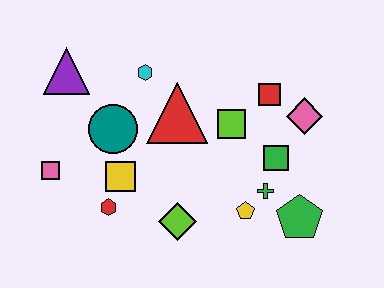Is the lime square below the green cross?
No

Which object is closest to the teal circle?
The yellow square is closest to the teal circle.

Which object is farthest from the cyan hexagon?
The green pentagon is farthest from the cyan hexagon.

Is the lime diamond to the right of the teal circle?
Yes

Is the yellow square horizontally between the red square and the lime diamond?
No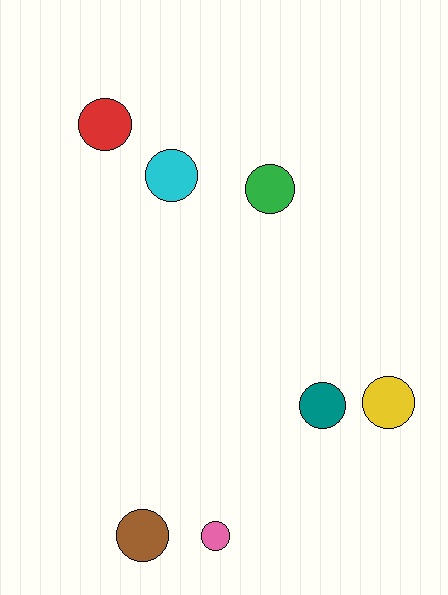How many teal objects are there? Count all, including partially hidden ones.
There is 1 teal object.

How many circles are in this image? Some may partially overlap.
There are 7 circles.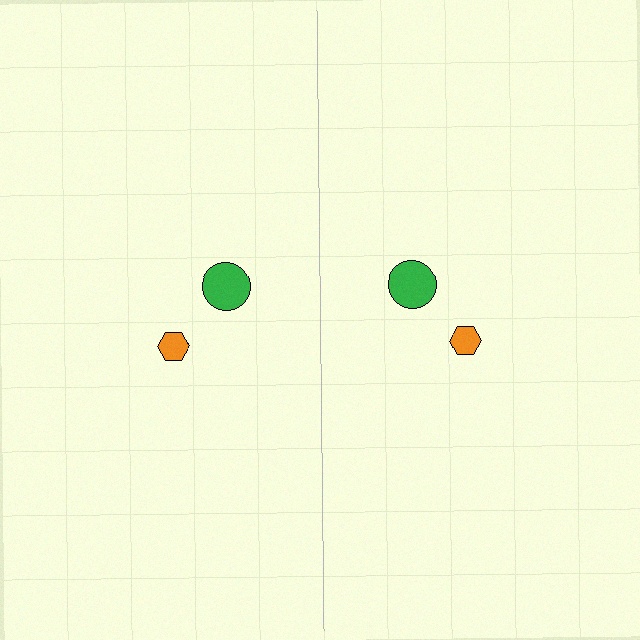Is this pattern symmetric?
Yes, this pattern has bilateral (reflection) symmetry.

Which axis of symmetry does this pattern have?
The pattern has a vertical axis of symmetry running through the center of the image.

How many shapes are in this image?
There are 4 shapes in this image.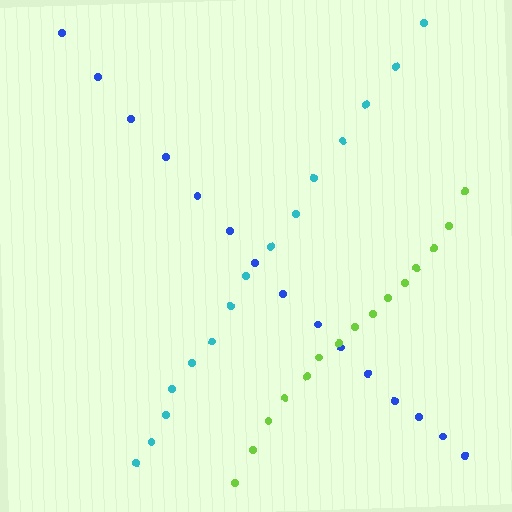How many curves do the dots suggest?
There are 3 distinct paths.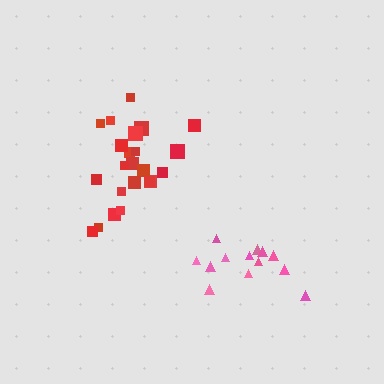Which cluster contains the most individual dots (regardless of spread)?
Red (23).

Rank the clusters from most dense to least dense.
red, pink.